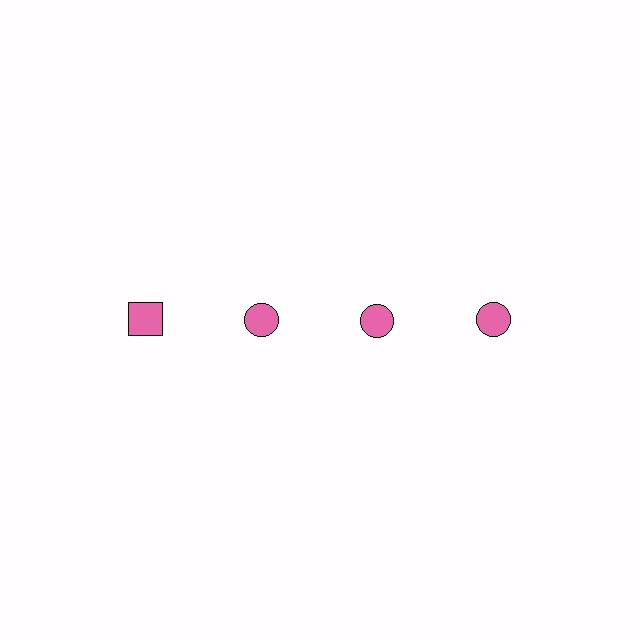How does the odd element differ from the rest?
It has a different shape: square instead of circle.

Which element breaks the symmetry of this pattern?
The pink square in the top row, leftmost column breaks the symmetry. All other shapes are pink circles.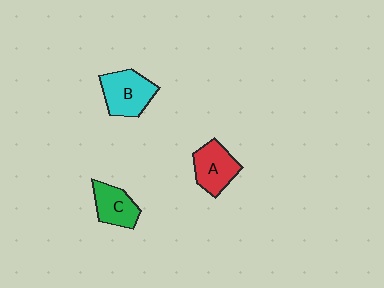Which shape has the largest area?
Shape B (cyan).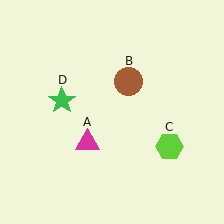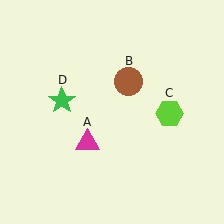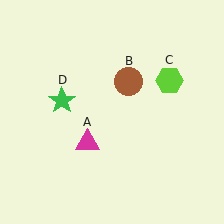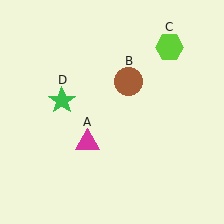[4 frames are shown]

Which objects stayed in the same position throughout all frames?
Magenta triangle (object A) and brown circle (object B) and green star (object D) remained stationary.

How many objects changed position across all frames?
1 object changed position: lime hexagon (object C).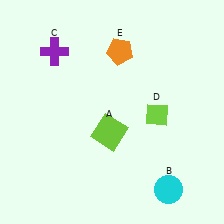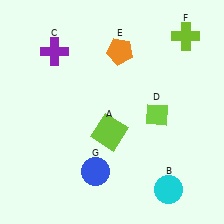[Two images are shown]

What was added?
A lime cross (F), a blue circle (G) were added in Image 2.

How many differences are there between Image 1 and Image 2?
There are 2 differences between the two images.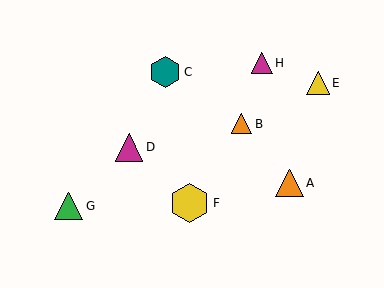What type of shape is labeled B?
Shape B is an orange triangle.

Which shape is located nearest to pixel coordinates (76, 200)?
The green triangle (labeled G) at (69, 206) is nearest to that location.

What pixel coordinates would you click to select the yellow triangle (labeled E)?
Click at (318, 83) to select the yellow triangle E.